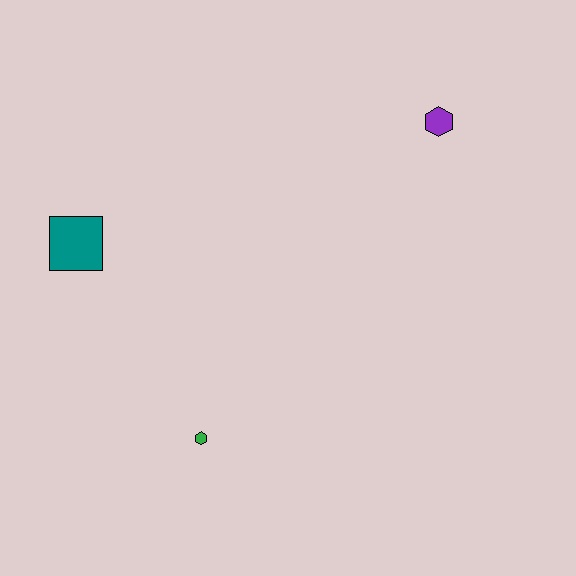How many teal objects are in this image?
There is 1 teal object.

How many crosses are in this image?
There are no crosses.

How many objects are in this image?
There are 3 objects.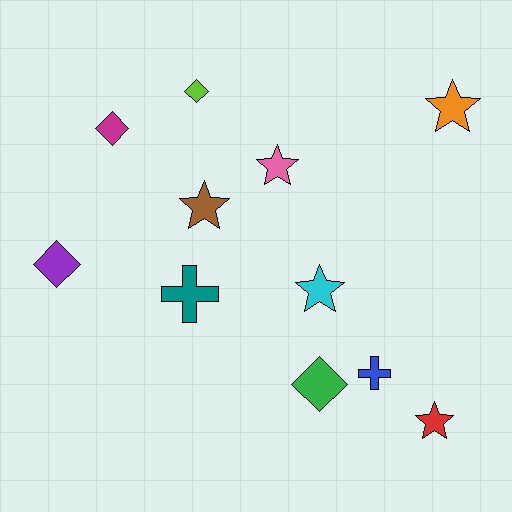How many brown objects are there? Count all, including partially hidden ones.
There is 1 brown object.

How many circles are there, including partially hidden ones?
There are no circles.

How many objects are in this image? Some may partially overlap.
There are 11 objects.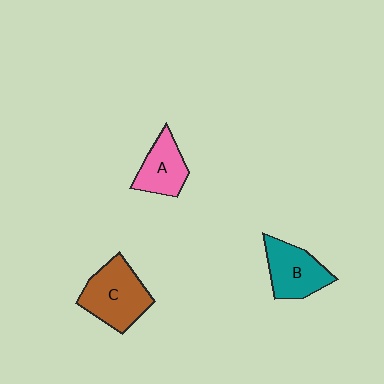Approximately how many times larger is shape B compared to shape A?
Approximately 1.2 times.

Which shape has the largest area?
Shape C (brown).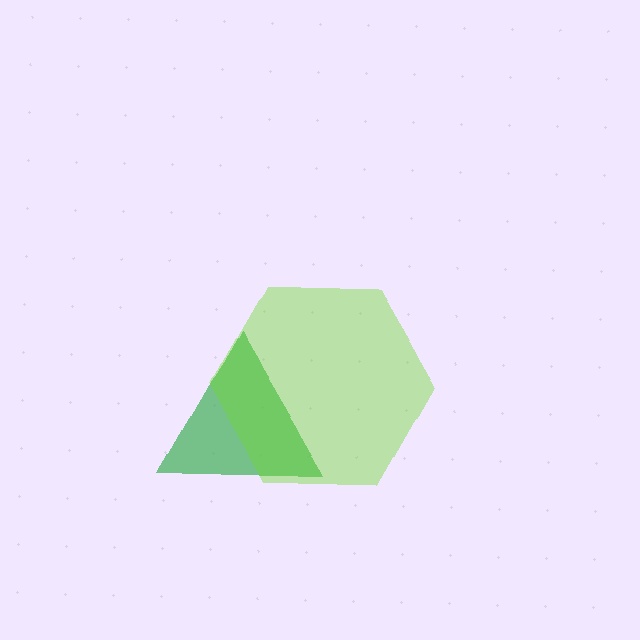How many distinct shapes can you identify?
There are 2 distinct shapes: a green triangle, a lime hexagon.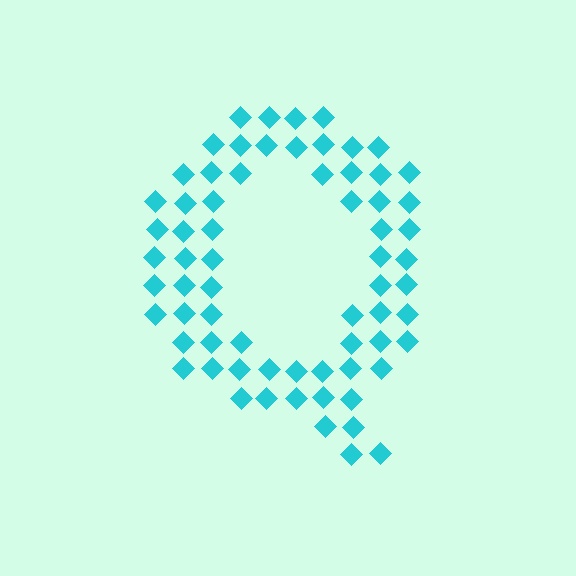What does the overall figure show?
The overall figure shows the letter Q.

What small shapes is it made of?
It is made of small diamonds.